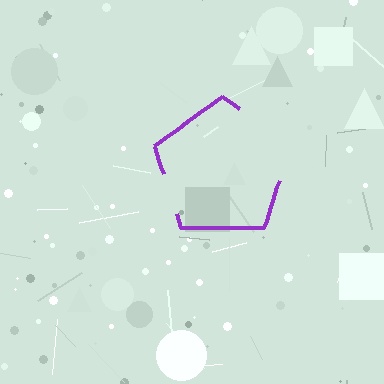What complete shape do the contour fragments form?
The contour fragments form a pentagon.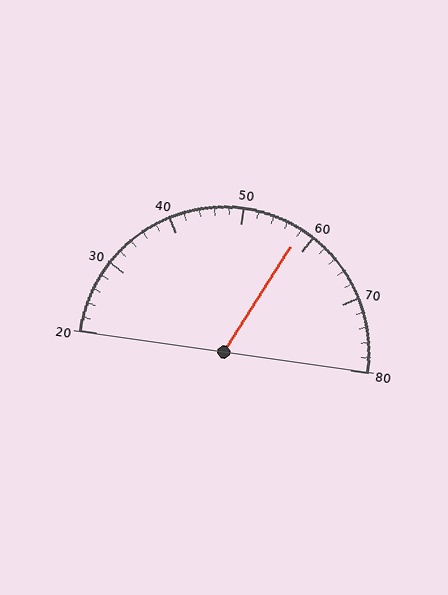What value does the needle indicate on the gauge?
The needle indicates approximately 58.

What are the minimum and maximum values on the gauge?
The gauge ranges from 20 to 80.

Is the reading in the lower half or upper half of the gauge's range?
The reading is in the upper half of the range (20 to 80).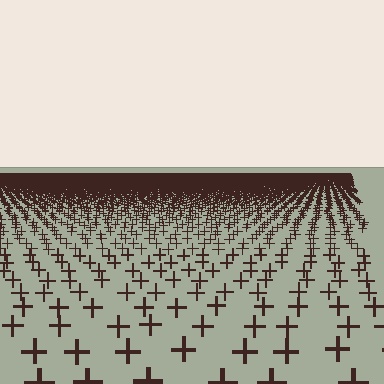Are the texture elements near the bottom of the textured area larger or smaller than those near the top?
Larger. Near the bottom, elements are closer to the viewer and appear at a bigger on-screen size.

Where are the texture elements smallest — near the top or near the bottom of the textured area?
Near the top.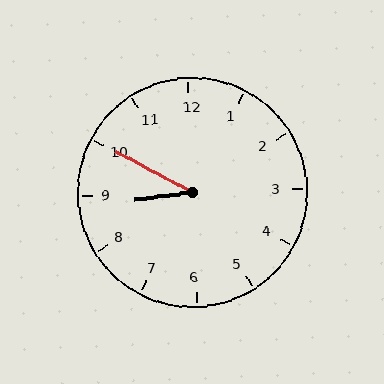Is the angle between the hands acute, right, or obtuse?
It is acute.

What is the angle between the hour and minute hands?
Approximately 35 degrees.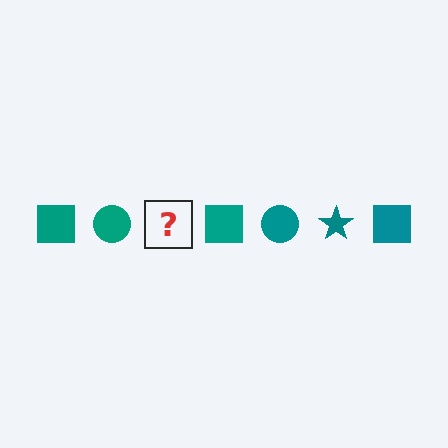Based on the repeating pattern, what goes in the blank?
The blank should be a teal star.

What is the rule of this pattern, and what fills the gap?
The rule is that the pattern cycles through square, circle, star shapes in teal. The gap should be filled with a teal star.